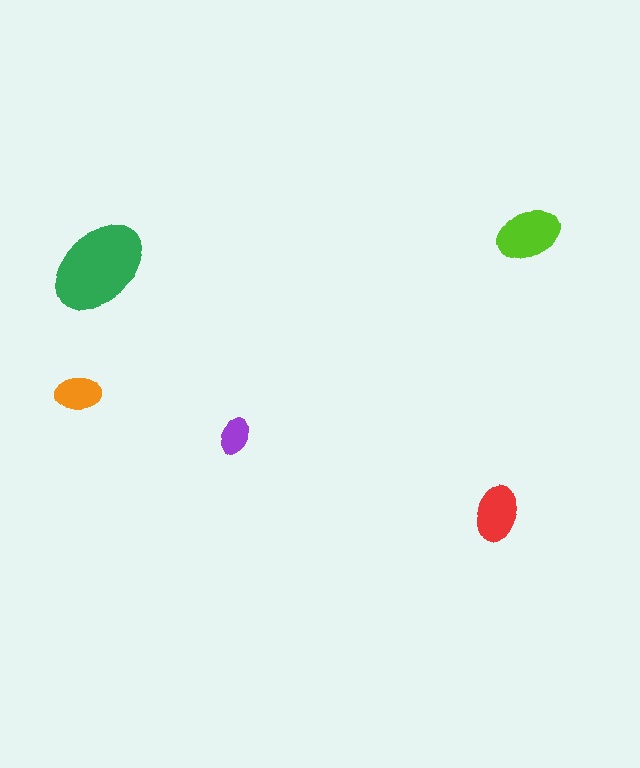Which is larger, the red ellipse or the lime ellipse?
The lime one.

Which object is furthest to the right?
The lime ellipse is rightmost.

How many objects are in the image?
There are 5 objects in the image.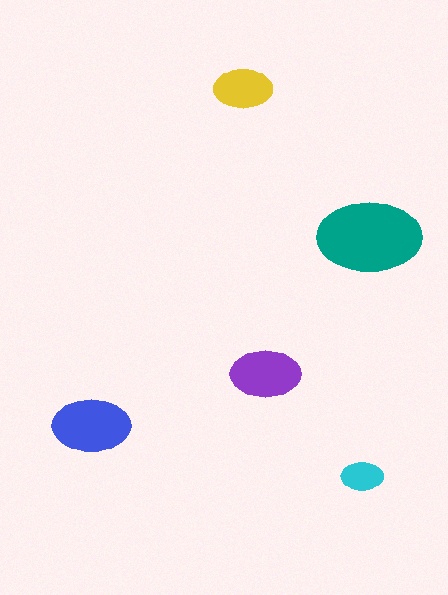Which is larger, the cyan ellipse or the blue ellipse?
The blue one.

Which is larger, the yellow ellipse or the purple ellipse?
The purple one.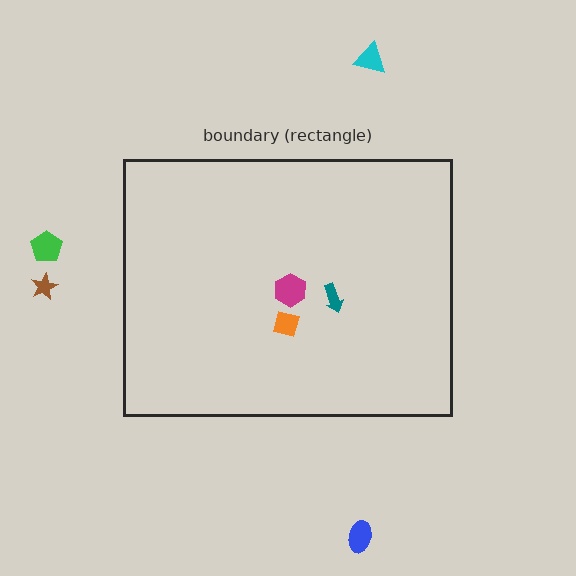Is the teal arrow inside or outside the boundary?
Inside.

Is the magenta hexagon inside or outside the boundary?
Inside.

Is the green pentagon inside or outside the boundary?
Outside.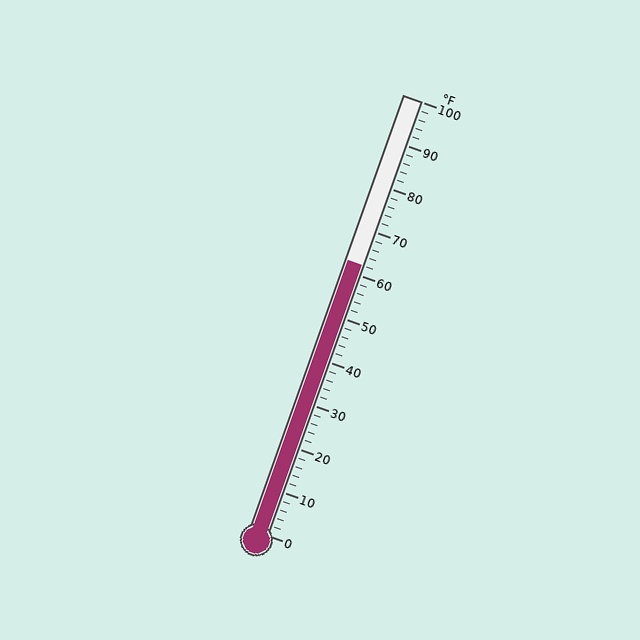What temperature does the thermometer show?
The thermometer shows approximately 62°F.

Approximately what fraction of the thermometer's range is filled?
The thermometer is filled to approximately 60% of its range.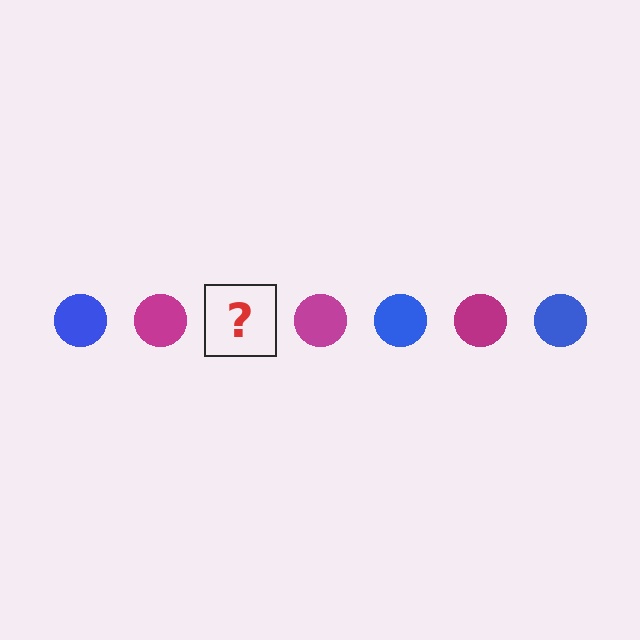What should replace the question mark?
The question mark should be replaced with a blue circle.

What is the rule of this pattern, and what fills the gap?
The rule is that the pattern cycles through blue, magenta circles. The gap should be filled with a blue circle.